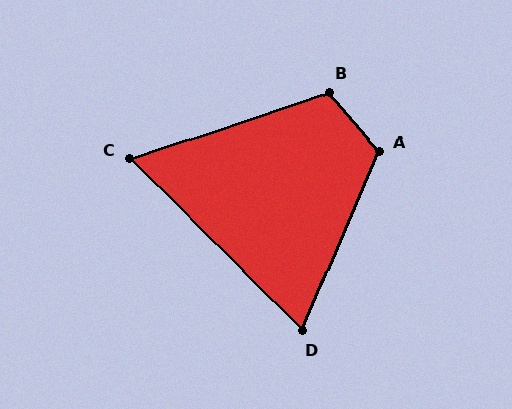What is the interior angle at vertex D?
Approximately 68 degrees (acute).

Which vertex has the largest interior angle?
A, at approximately 117 degrees.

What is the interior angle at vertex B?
Approximately 112 degrees (obtuse).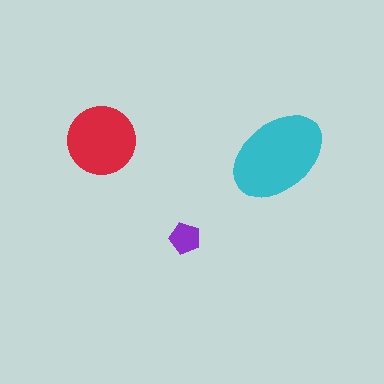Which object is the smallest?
The purple pentagon.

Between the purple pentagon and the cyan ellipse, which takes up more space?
The cyan ellipse.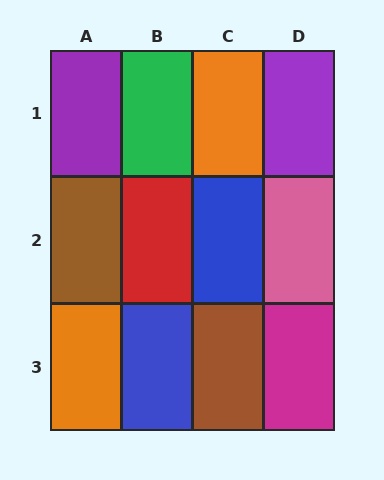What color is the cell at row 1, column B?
Green.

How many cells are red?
1 cell is red.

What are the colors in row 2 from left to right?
Brown, red, blue, pink.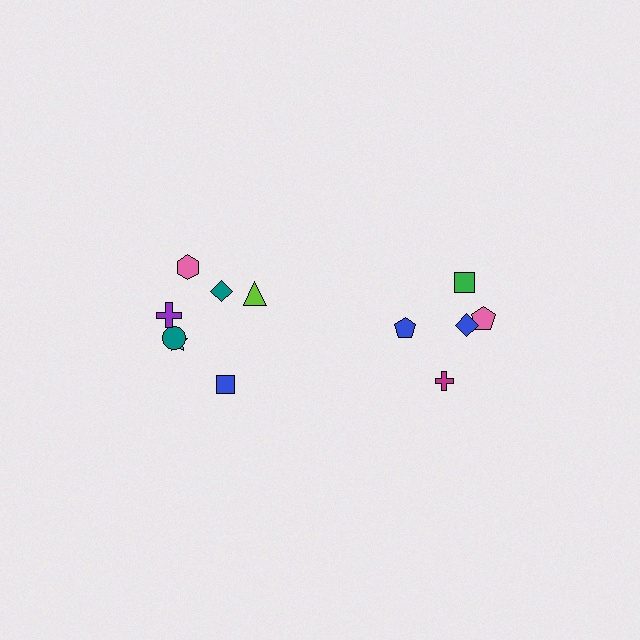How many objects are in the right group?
There are 5 objects.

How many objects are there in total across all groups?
There are 12 objects.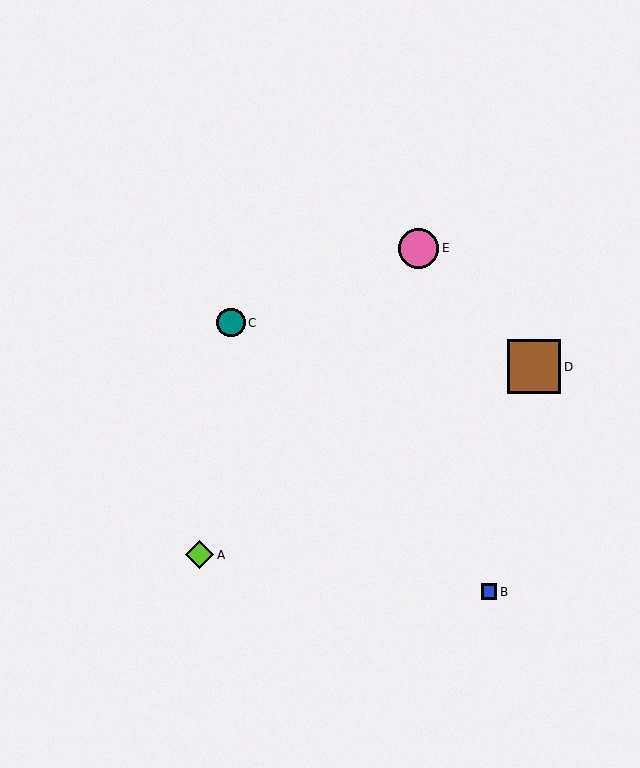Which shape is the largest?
The brown square (labeled D) is the largest.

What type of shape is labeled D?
Shape D is a brown square.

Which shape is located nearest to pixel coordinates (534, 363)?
The brown square (labeled D) at (534, 367) is nearest to that location.